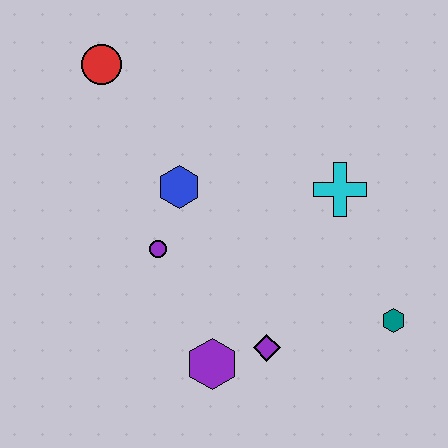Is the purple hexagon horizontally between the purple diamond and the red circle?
Yes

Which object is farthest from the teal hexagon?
The red circle is farthest from the teal hexagon.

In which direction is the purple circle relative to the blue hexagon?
The purple circle is below the blue hexagon.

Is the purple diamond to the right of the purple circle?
Yes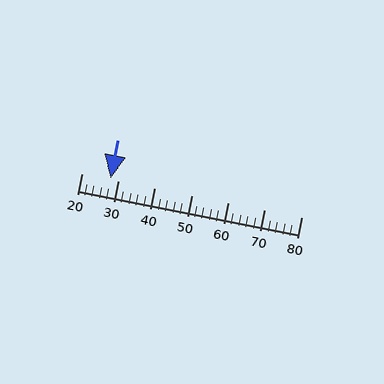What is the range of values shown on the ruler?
The ruler shows values from 20 to 80.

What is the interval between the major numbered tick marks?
The major tick marks are spaced 10 units apart.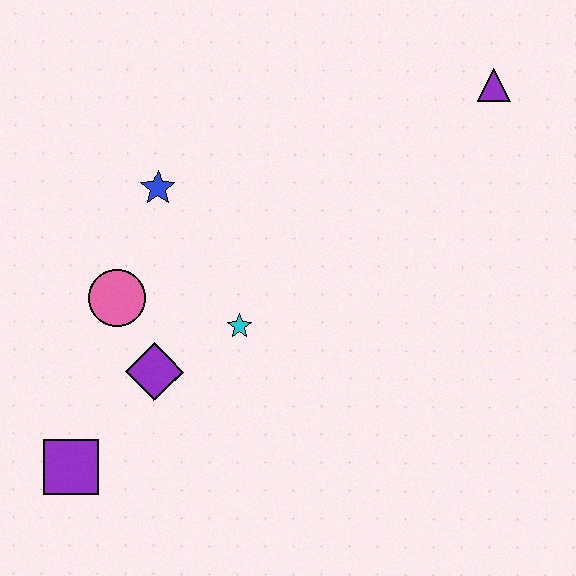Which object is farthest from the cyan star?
The purple triangle is farthest from the cyan star.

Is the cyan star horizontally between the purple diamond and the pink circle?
No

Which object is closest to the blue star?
The pink circle is closest to the blue star.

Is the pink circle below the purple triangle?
Yes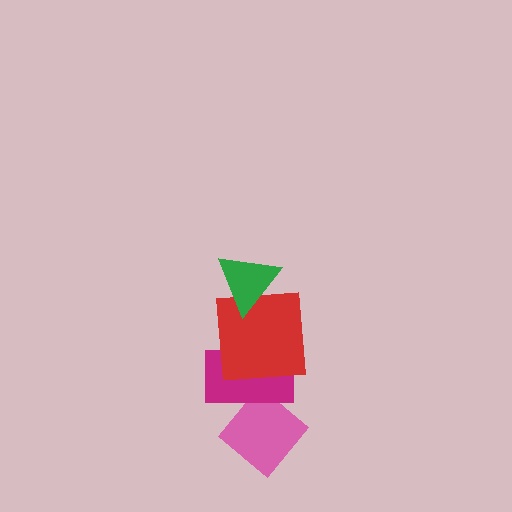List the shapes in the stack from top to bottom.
From top to bottom: the green triangle, the red square, the magenta rectangle, the pink diamond.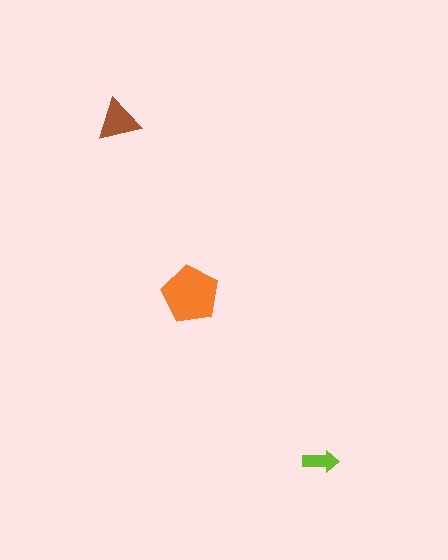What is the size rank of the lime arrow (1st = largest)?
3rd.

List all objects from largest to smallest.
The orange pentagon, the brown triangle, the lime arrow.